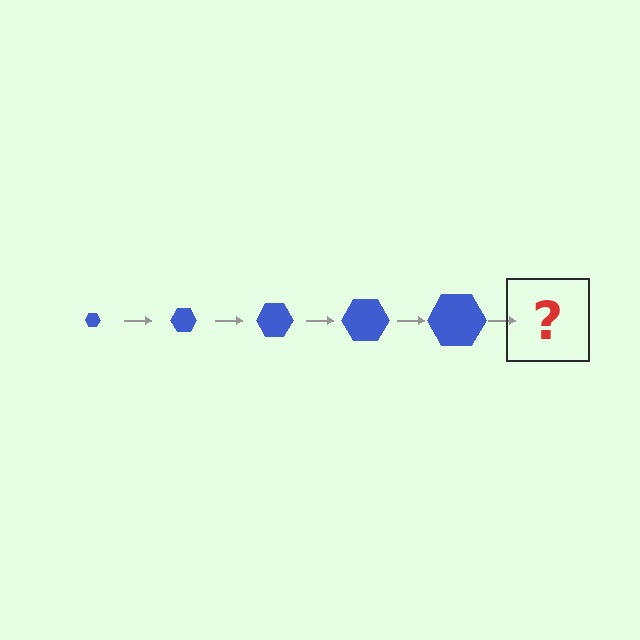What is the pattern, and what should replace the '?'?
The pattern is that the hexagon gets progressively larger each step. The '?' should be a blue hexagon, larger than the previous one.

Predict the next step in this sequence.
The next step is a blue hexagon, larger than the previous one.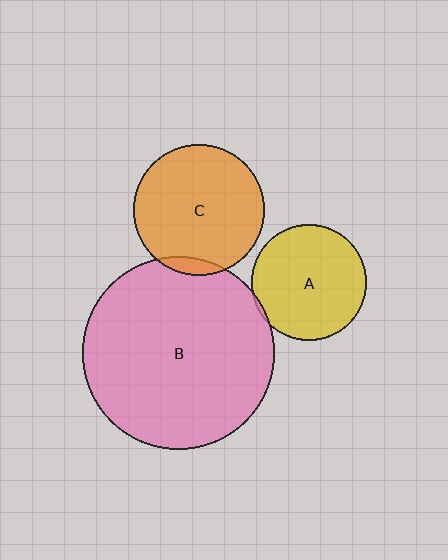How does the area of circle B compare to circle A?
Approximately 2.8 times.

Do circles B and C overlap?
Yes.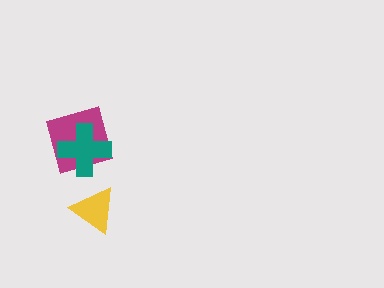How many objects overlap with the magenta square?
1 object overlaps with the magenta square.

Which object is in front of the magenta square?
The teal cross is in front of the magenta square.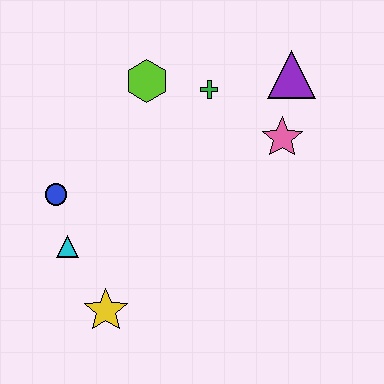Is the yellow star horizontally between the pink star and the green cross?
No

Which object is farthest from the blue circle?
The purple triangle is farthest from the blue circle.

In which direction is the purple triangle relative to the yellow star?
The purple triangle is above the yellow star.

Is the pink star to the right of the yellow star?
Yes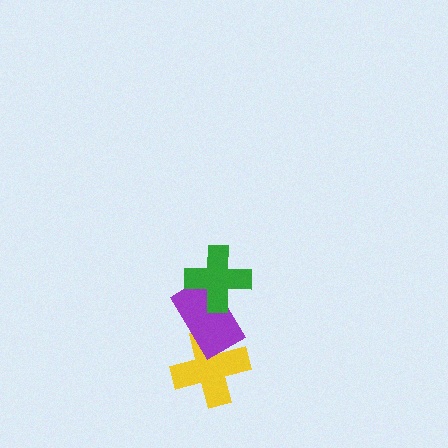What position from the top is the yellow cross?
The yellow cross is 3rd from the top.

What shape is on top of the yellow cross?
The purple rectangle is on top of the yellow cross.